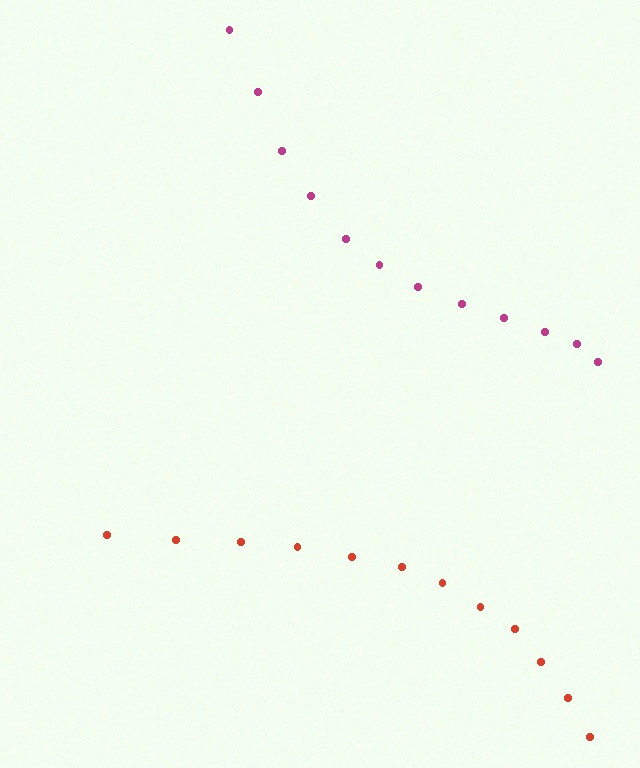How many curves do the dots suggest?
There are 2 distinct paths.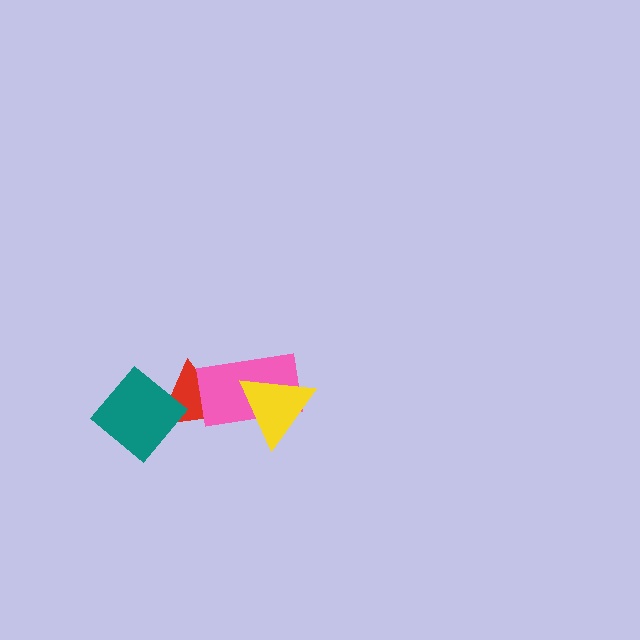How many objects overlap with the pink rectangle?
2 objects overlap with the pink rectangle.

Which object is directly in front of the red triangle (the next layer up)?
The pink rectangle is directly in front of the red triangle.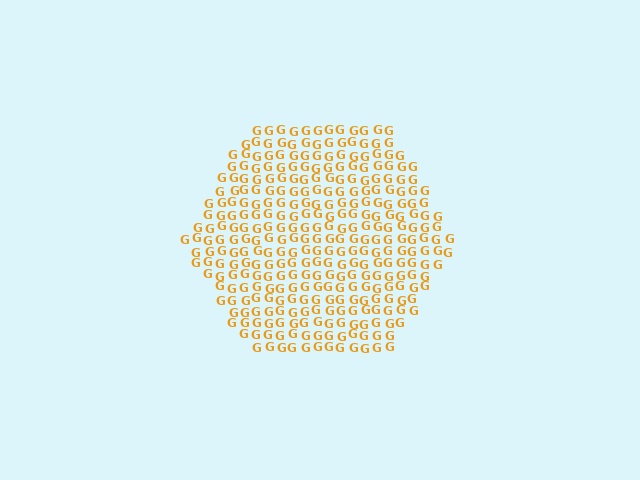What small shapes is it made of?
It is made of small letter G's.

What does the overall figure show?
The overall figure shows a hexagon.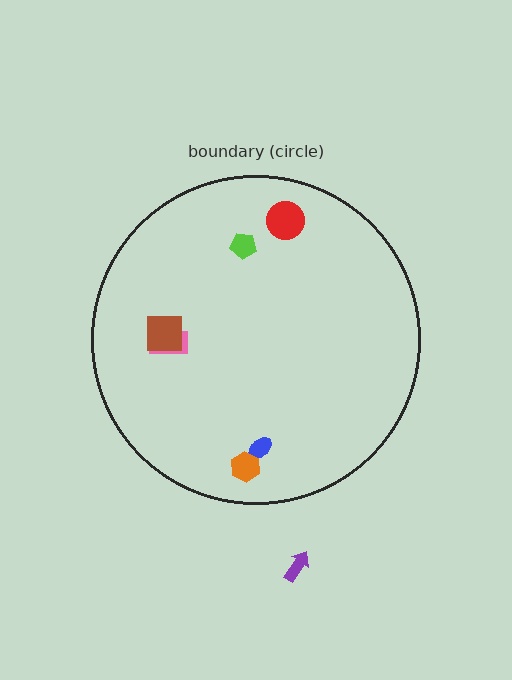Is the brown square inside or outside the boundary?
Inside.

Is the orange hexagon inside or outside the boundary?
Inside.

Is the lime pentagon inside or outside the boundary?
Inside.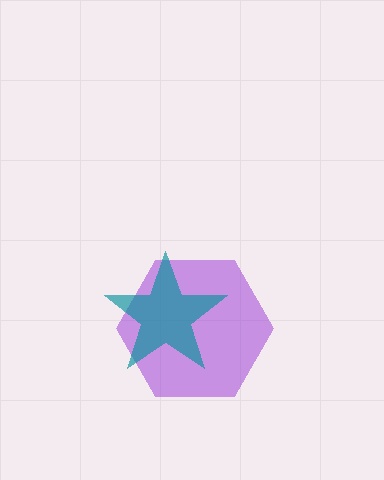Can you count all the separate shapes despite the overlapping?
Yes, there are 2 separate shapes.